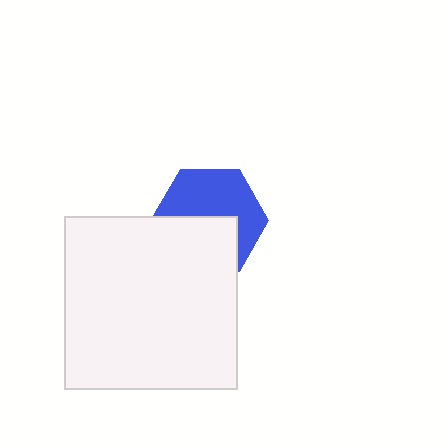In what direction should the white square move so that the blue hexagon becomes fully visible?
The white square should move down. That is the shortest direction to clear the overlap and leave the blue hexagon fully visible.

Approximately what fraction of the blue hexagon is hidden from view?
Roughly 45% of the blue hexagon is hidden behind the white square.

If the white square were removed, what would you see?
You would see the complete blue hexagon.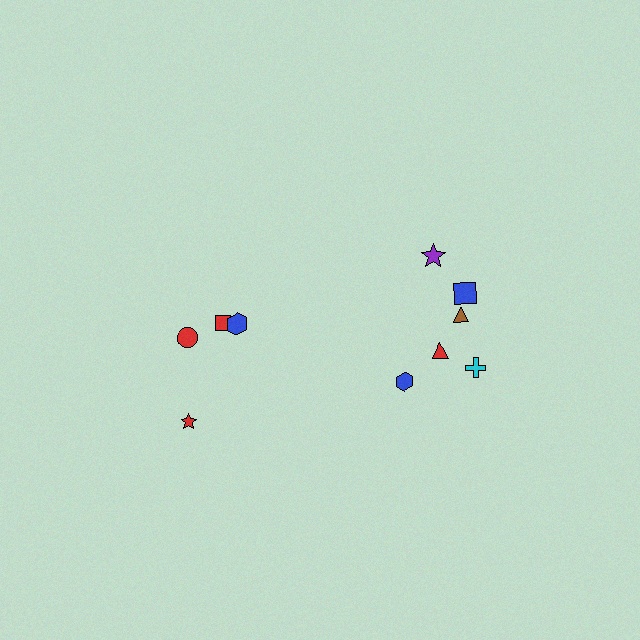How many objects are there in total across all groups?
There are 10 objects.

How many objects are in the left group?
There are 4 objects.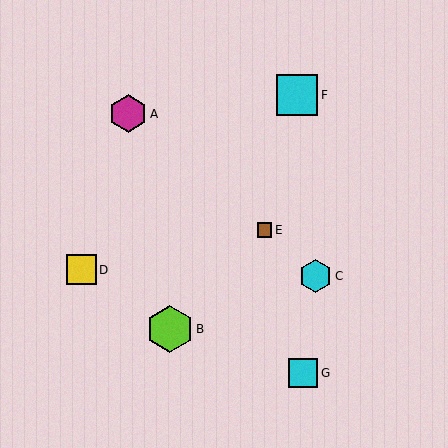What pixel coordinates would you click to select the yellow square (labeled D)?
Click at (82, 270) to select the yellow square D.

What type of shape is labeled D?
Shape D is a yellow square.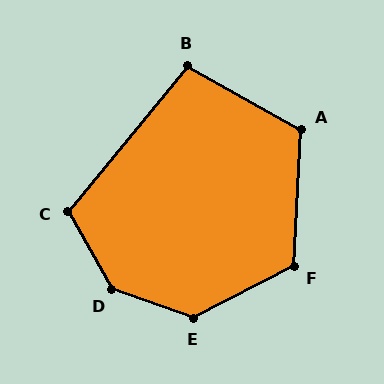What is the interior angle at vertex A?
Approximately 116 degrees (obtuse).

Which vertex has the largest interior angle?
D, at approximately 139 degrees.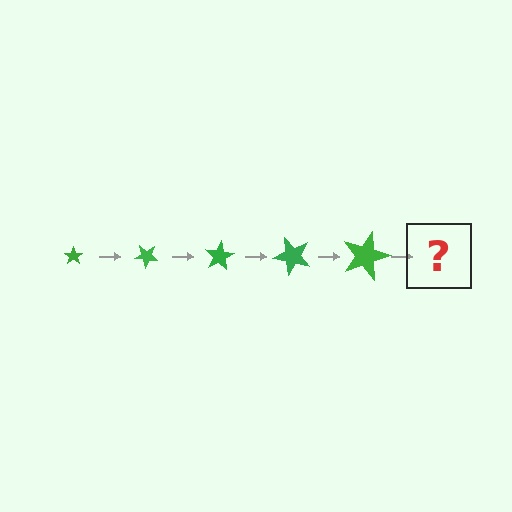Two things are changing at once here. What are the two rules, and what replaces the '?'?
The two rules are that the star grows larger each step and it rotates 40 degrees each step. The '?' should be a star, larger than the previous one and rotated 200 degrees from the start.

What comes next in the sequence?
The next element should be a star, larger than the previous one and rotated 200 degrees from the start.